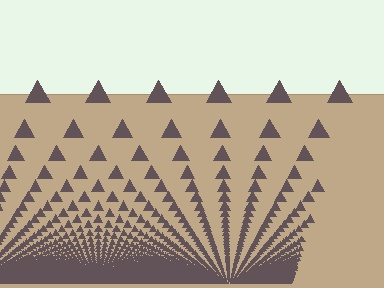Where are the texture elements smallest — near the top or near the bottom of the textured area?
Near the bottom.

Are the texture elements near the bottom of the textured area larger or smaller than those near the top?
Smaller. The gradient is inverted — elements near the bottom are smaller and denser.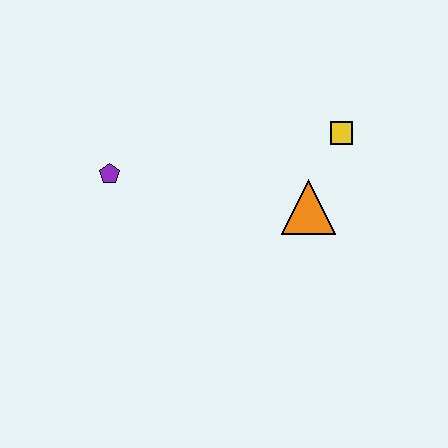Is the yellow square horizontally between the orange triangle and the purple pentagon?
No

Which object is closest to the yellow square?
The orange triangle is closest to the yellow square.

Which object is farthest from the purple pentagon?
The yellow square is farthest from the purple pentagon.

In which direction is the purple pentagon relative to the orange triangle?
The purple pentagon is to the left of the orange triangle.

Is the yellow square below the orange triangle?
No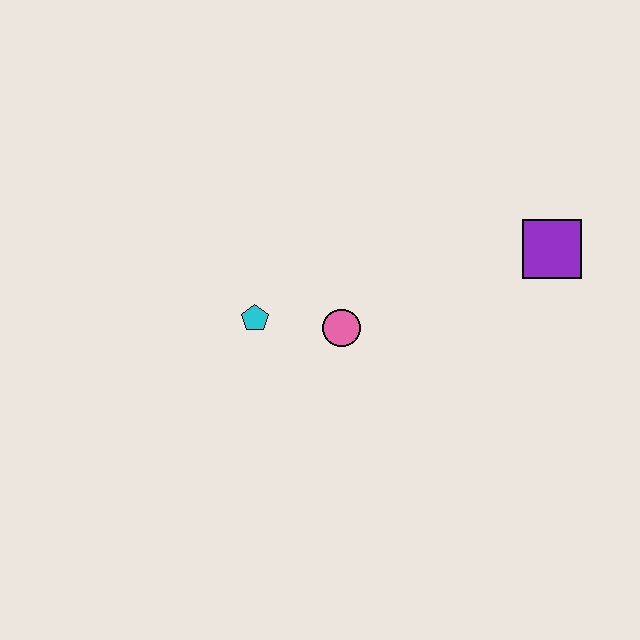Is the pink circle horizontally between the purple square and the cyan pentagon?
Yes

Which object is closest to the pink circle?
The cyan pentagon is closest to the pink circle.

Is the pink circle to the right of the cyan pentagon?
Yes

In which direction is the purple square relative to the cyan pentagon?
The purple square is to the right of the cyan pentagon.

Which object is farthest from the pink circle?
The purple square is farthest from the pink circle.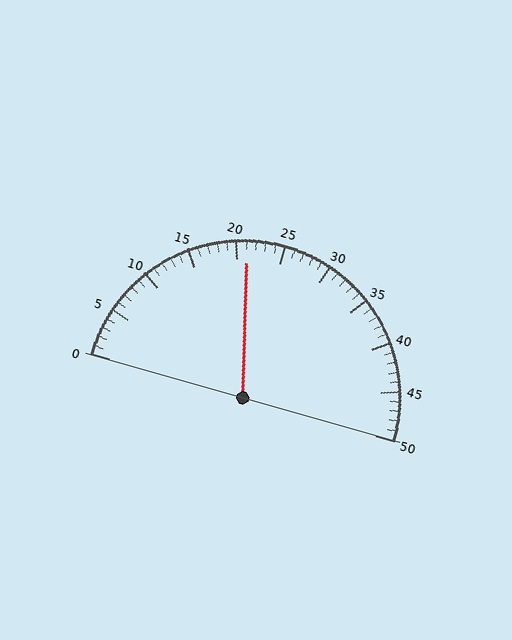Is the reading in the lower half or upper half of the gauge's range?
The reading is in the lower half of the range (0 to 50).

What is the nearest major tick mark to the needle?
The nearest major tick mark is 20.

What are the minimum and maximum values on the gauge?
The gauge ranges from 0 to 50.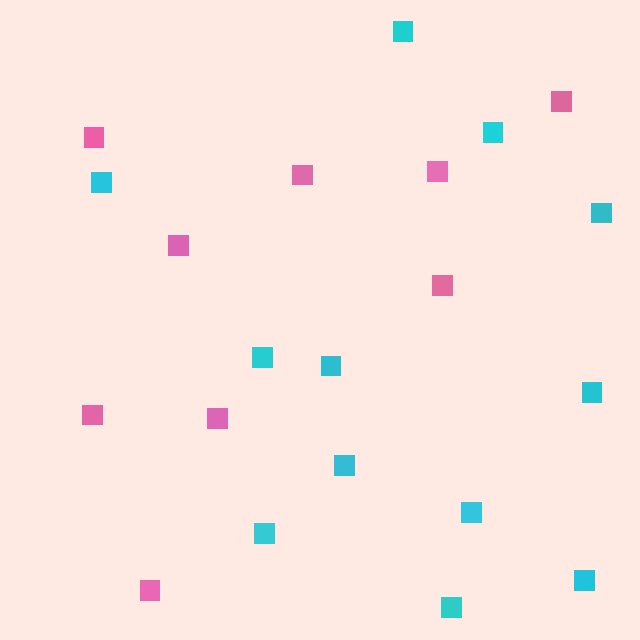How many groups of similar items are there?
There are 2 groups: one group of pink squares (9) and one group of cyan squares (12).